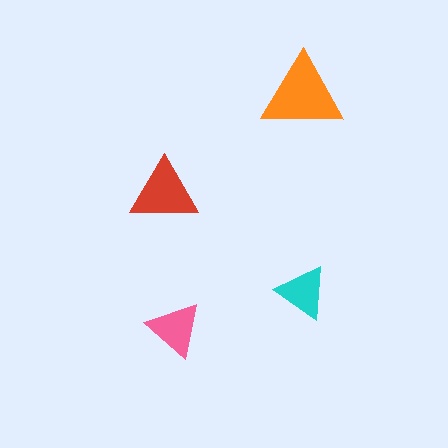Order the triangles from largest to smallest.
the orange one, the red one, the pink one, the cyan one.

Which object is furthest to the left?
The red triangle is leftmost.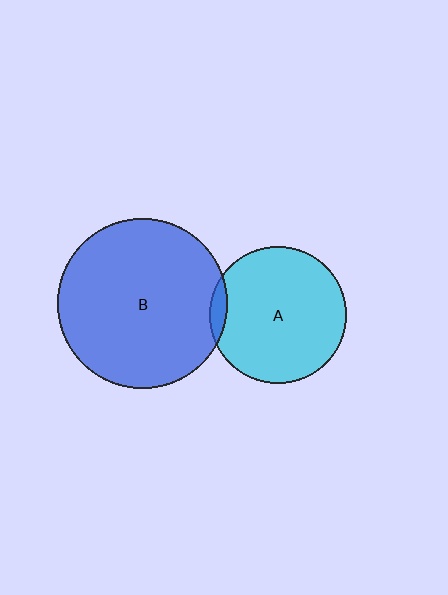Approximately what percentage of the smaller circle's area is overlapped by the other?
Approximately 5%.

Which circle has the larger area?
Circle B (blue).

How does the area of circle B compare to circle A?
Approximately 1.5 times.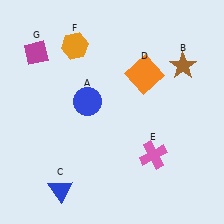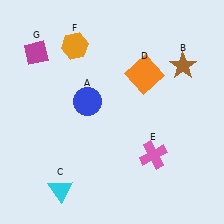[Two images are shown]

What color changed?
The triangle (C) changed from blue in Image 1 to cyan in Image 2.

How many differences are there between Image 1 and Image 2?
There is 1 difference between the two images.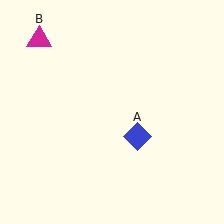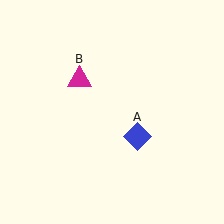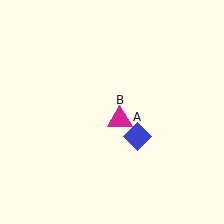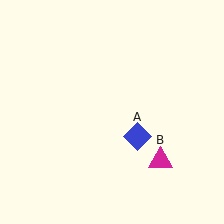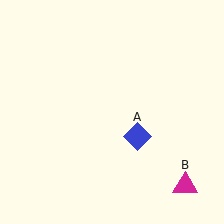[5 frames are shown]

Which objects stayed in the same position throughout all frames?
Blue diamond (object A) remained stationary.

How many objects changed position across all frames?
1 object changed position: magenta triangle (object B).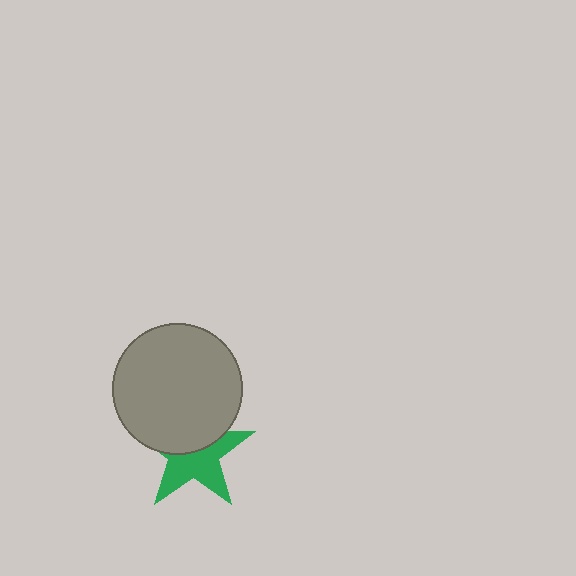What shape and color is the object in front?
The object in front is a gray circle.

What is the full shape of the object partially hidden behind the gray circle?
The partially hidden object is a green star.